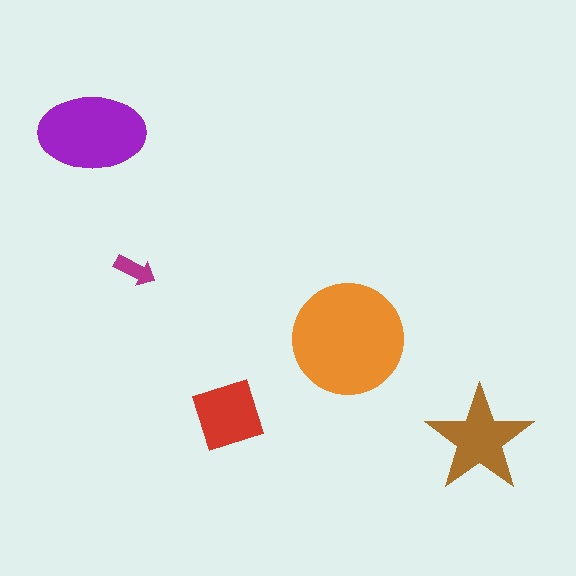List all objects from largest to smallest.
The orange circle, the purple ellipse, the brown star, the red diamond, the magenta arrow.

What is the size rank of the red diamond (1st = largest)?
4th.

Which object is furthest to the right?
The brown star is rightmost.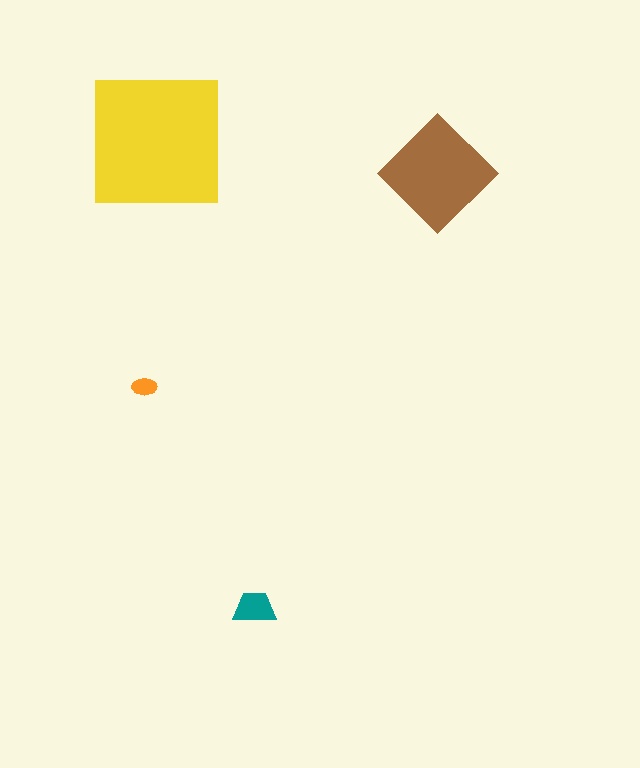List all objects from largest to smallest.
The yellow square, the brown diamond, the teal trapezoid, the orange ellipse.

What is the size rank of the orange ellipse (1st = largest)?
4th.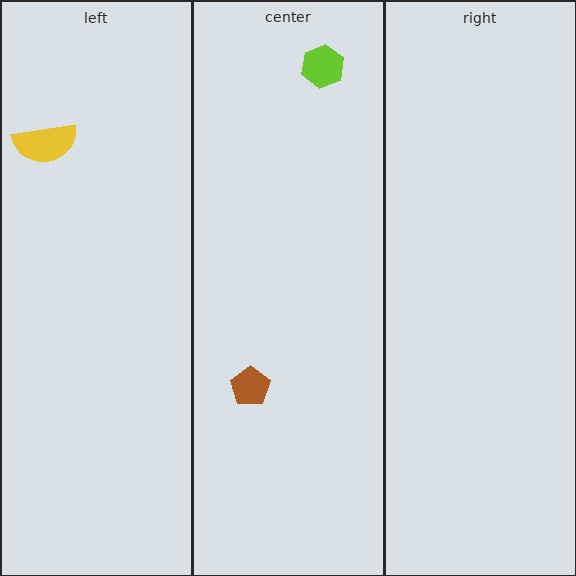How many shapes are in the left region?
1.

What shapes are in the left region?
The yellow semicircle.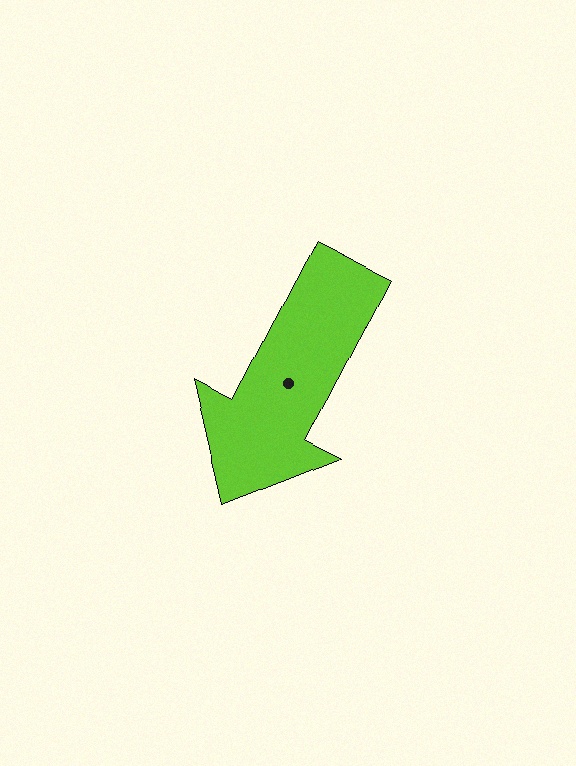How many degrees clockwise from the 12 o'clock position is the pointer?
Approximately 208 degrees.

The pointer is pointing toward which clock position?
Roughly 7 o'clock.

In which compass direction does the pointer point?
Southwest.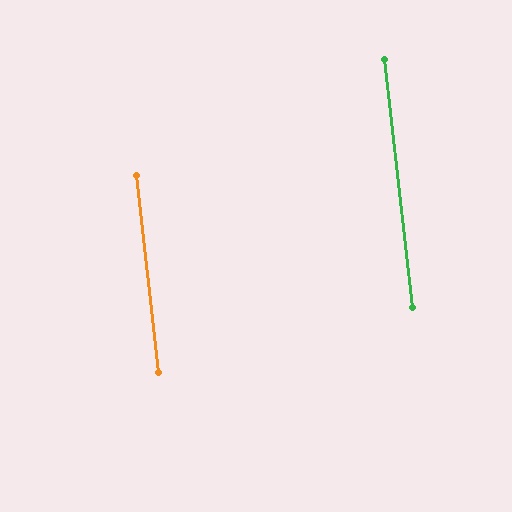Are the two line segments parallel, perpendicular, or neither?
Parallel — their directions differ by only 0.2°.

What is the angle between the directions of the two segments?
Approximately 0 degrees.